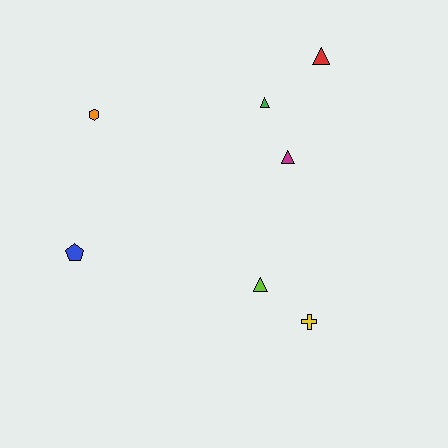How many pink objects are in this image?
There are no pink objects.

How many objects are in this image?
There are 7 objects.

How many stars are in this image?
There are no stars.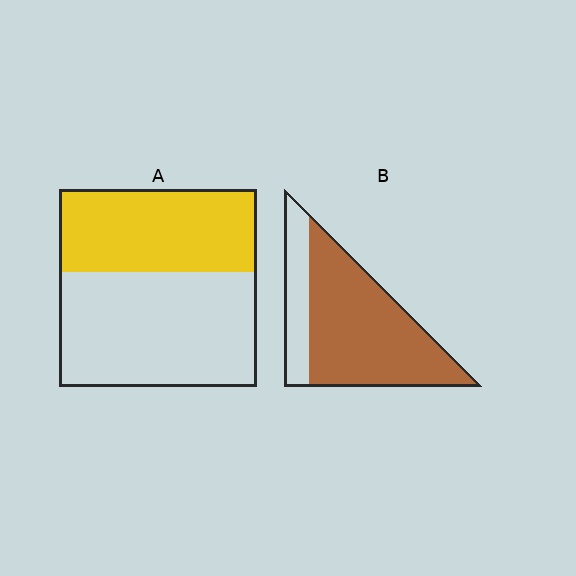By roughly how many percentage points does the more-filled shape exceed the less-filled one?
By roughly 35 percentage points (B over A).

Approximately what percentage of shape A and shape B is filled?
A is approximately 40% and B is approximately 75%.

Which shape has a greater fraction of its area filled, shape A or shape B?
Shape B.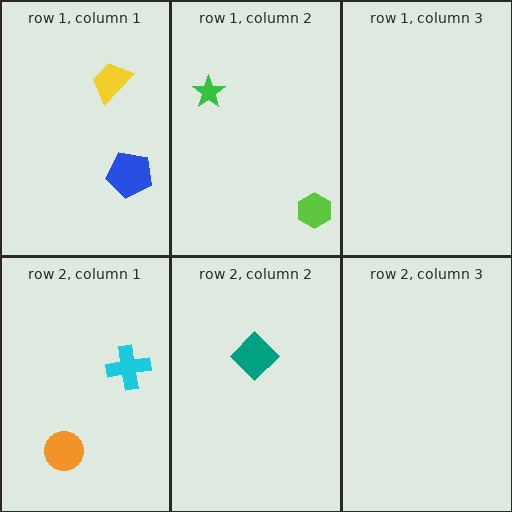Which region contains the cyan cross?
The row 2, column 1 region.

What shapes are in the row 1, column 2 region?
The lime hexagon, the green star.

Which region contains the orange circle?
The row 2, column 1 region.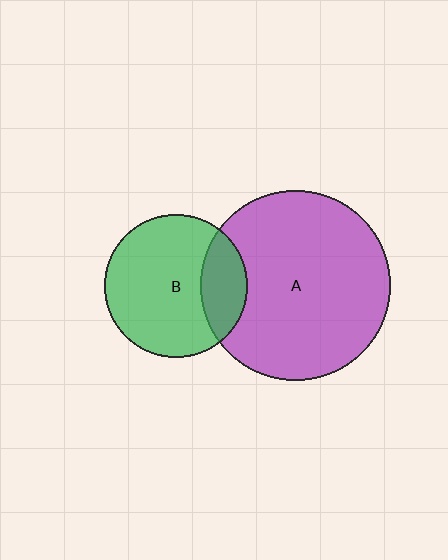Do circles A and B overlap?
Yes.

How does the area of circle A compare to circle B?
Approximately 1.8 times.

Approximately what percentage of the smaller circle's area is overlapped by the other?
Approximately 25%.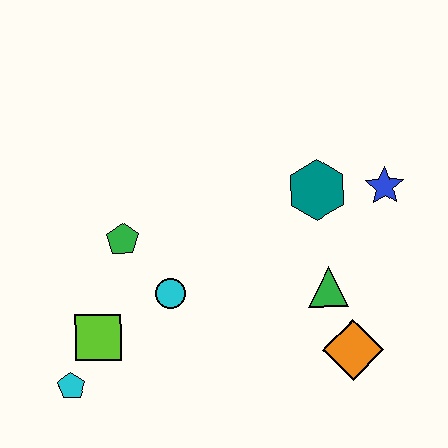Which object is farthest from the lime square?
The blue star is farthest from the lime square.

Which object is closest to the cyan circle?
The green pentagon is closest to the cyan circle.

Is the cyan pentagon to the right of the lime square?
No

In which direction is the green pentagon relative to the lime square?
The green pentagon is above the lime square.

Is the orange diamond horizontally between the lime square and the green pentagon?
No